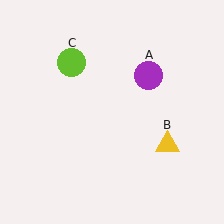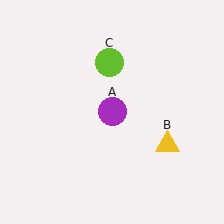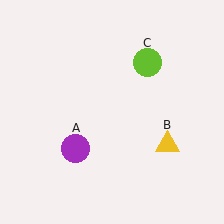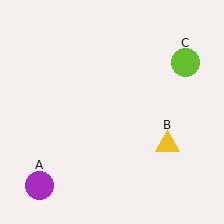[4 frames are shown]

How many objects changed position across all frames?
2 objects changed position: purple circle (object A), lime circle (object C).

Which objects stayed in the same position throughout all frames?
Yellow triangle (object B) remained stationary.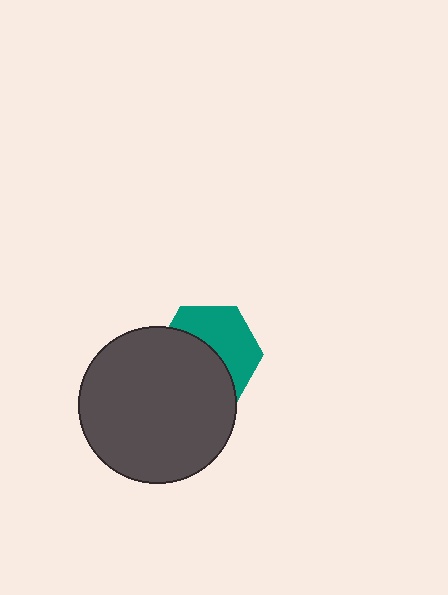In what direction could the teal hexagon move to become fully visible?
The teal hexagon could move toward the upper-right. That would shift it out from behind the dark gray circle entirely.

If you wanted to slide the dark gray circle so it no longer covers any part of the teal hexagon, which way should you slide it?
Slide it toward the lower-left — that is the most direct way to separate the two shapes.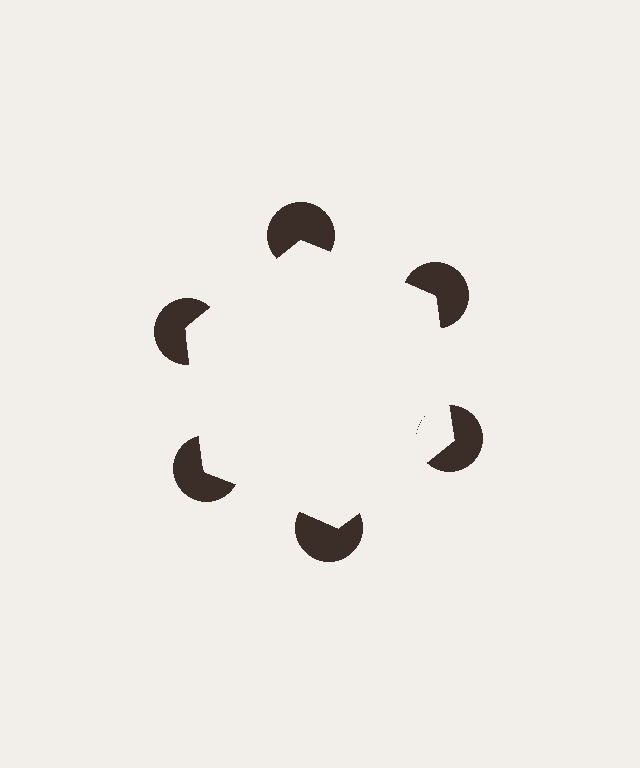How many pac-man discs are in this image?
There are 6 — one at each vertex of the illusory hexagon.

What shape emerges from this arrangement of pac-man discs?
An illusory hexagon — its edges are inferred from the aligned wedge cuts in the pac-man discs, not physically drawn.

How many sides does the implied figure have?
6 sides.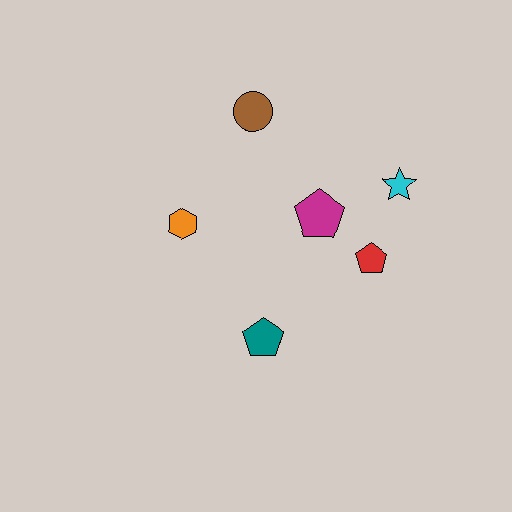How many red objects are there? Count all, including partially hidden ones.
There is 1 red object.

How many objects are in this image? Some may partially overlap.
There are 6 objects.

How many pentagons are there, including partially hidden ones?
There are 3 pentagons.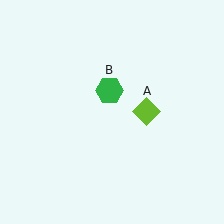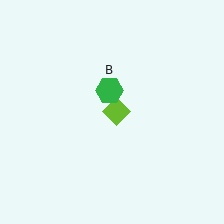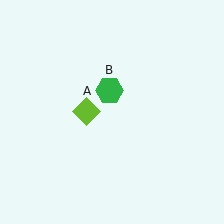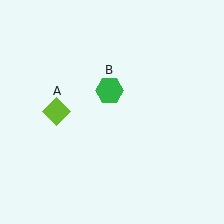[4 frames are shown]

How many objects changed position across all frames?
1 object changed position: lime diamond (object A).